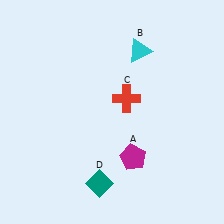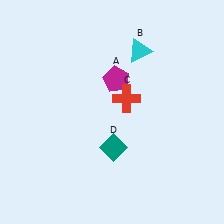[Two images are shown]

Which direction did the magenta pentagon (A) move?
The magenta pentagon (A) moved up.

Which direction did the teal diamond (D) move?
The teal diamond (D) moved up.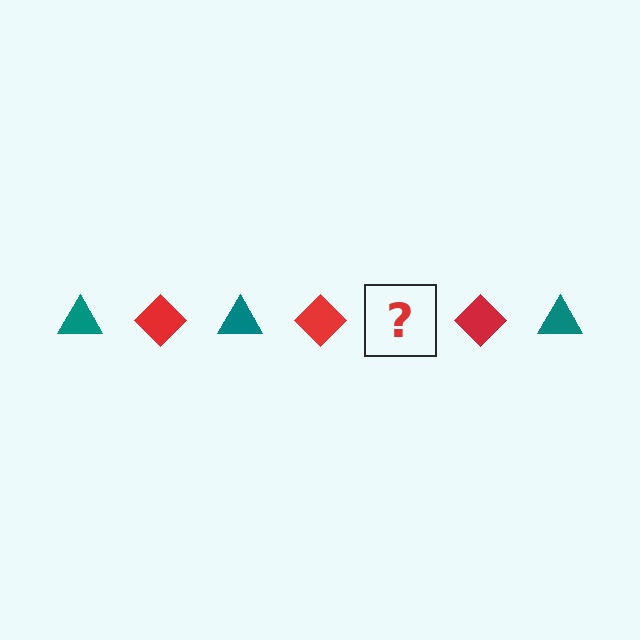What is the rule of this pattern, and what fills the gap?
The rule is that the pattern alternates between teal triangle and red diamond. The gap should be filled with a teal triangle.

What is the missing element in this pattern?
The missing element is a teal triangle.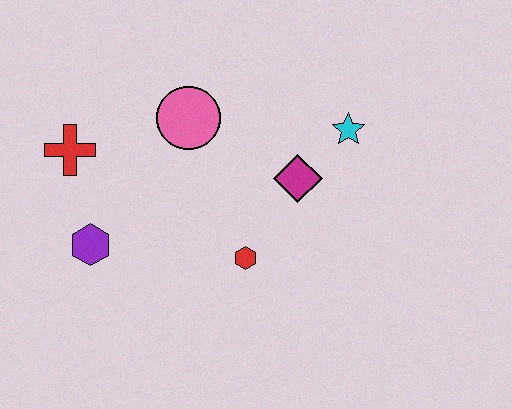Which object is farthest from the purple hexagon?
The cyan star is farthest from the purple hexagon.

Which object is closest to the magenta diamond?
The cyan star is closest to the magenta diamond.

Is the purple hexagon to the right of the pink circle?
No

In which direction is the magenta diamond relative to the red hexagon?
The magenta diamond is above the red hexagon.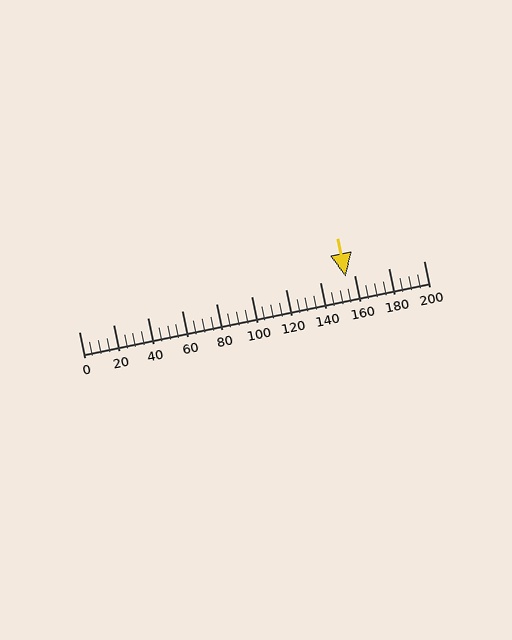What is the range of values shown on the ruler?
The ruler shows values from 0 to 200.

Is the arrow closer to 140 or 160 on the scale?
The arrow is closer to 160.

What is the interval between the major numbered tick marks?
The major tick marks are spaced 20 units apart.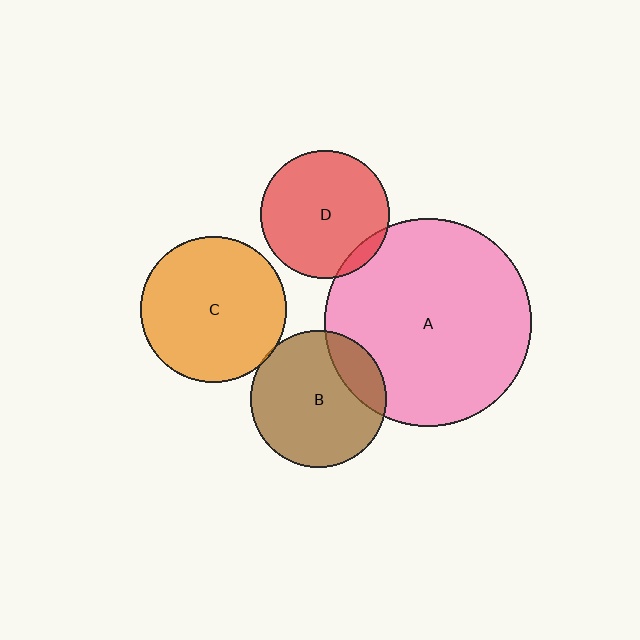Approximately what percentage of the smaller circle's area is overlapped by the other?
Approximately 20%.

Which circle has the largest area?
Circle A (pink).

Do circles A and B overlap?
Yes.